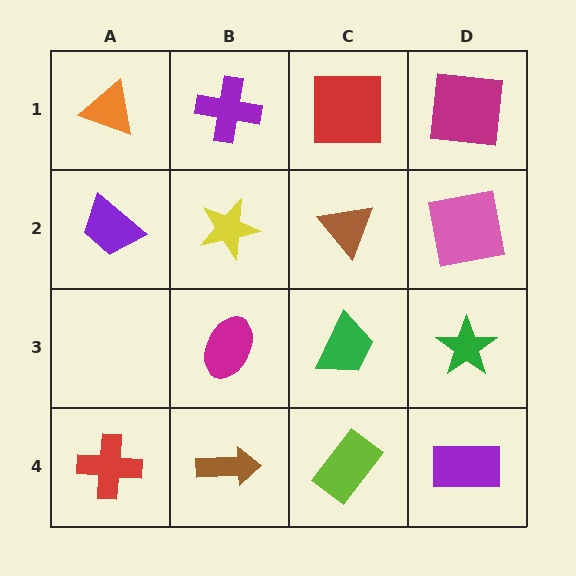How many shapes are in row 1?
4 shapes.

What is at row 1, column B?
A purple cross.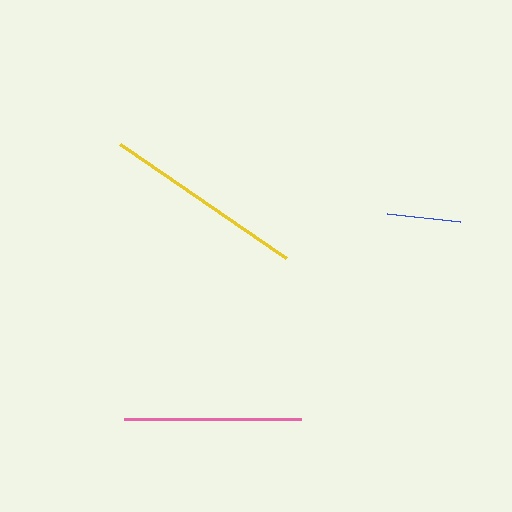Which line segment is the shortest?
The blue line is the shortest at approximately 73 pixels.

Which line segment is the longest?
The yellow line is the longest at approximately 202 pixels.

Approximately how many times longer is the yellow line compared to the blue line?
The yellow line is approximately 2.8 times the length of the blue line.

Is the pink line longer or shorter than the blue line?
The pink line is longer than the blue line.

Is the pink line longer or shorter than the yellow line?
The yellow line is longer than the pink line.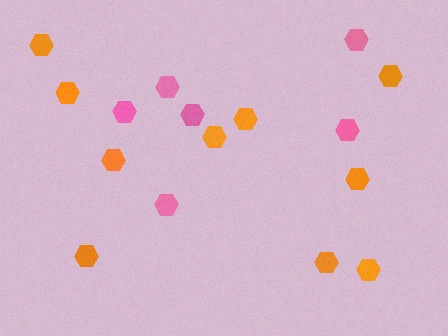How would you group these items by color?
There are 2 groups: one group of orange hexagons (10) and one group of pink hexagons (6).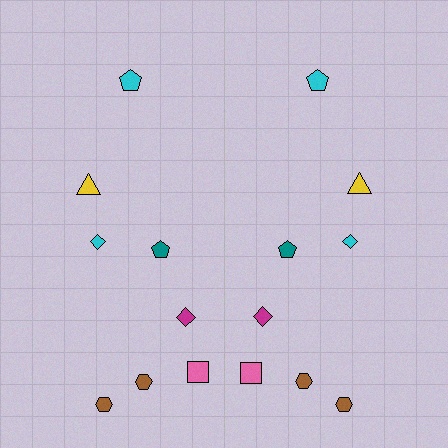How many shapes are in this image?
There are 16 shapes in this image.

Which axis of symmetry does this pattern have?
The pattern has a vertical axis of symmetry running through the center of the image.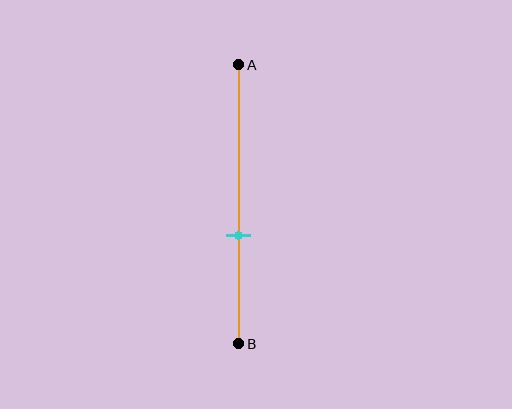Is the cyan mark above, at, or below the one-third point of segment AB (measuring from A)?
The cyan mark is below the one-third point of segment AB.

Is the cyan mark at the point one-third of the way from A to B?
No, the mark is at about 60% from A, not at the 33% one-third point.